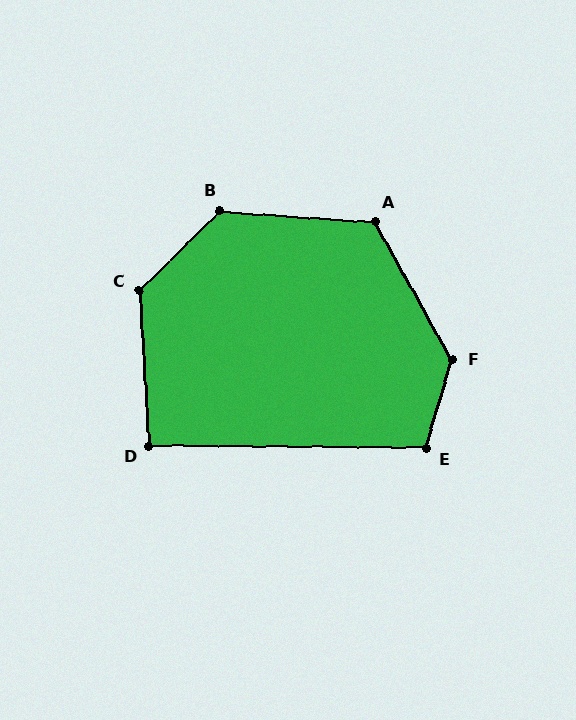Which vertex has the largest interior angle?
F, at approximately 135 degrees.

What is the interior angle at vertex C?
Approximately 131 degrees (obtuse).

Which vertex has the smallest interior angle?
D, at approximately 94 degrees.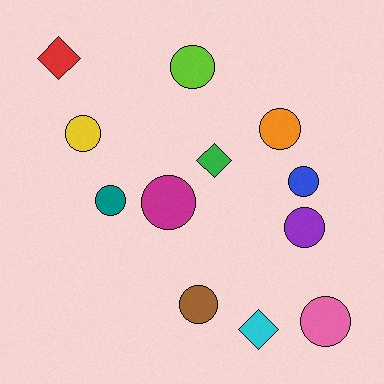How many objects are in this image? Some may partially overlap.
There are 12 objects.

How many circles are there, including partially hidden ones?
There are 9 circles.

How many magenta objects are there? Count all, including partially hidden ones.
There is 1 magenta object.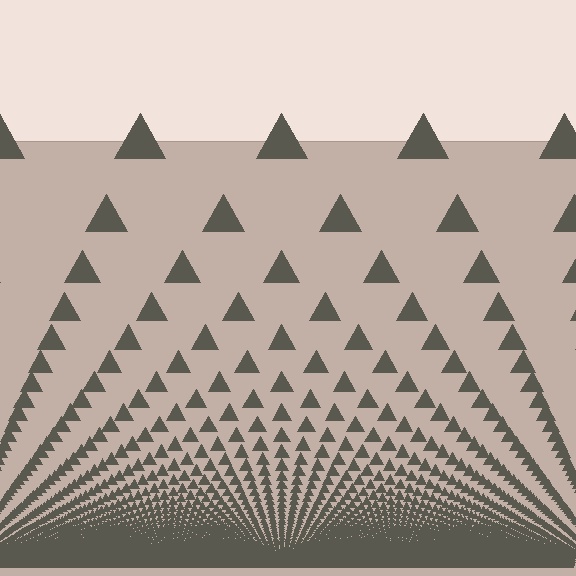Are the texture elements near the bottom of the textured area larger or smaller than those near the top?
Smaller. The gradient is inverted — elements near the bottom are smaller and denser.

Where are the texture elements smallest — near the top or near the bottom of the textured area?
Near the bottom.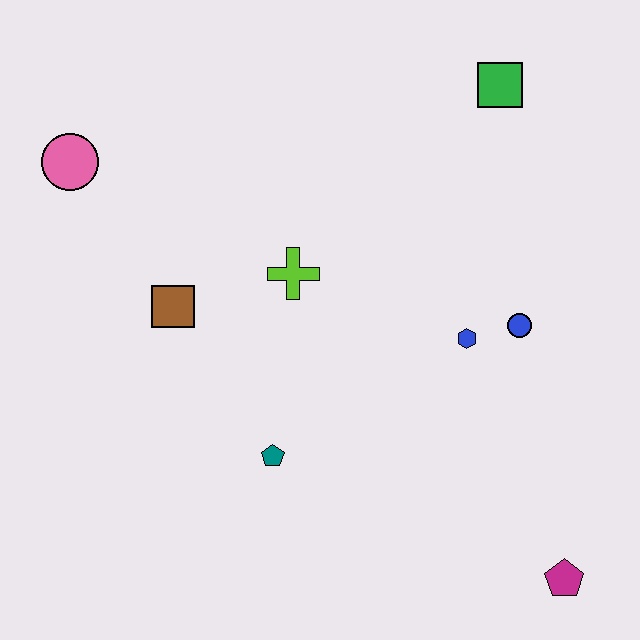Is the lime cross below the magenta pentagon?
No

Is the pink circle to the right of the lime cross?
No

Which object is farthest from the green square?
The magenta pentagon is farthest from the green square.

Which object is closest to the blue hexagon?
The blue circle is closest to the blue hexagon.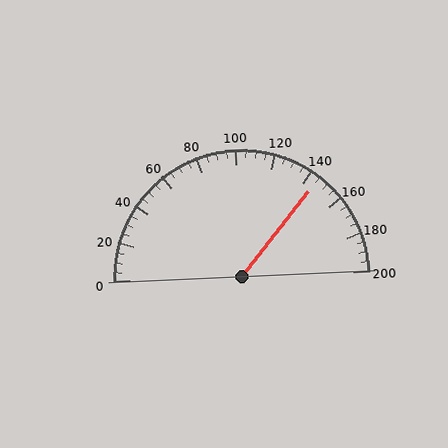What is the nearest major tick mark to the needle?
The nearest major tick mark is 140.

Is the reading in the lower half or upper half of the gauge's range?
The reading is in the upper half of the range (0 to 200).